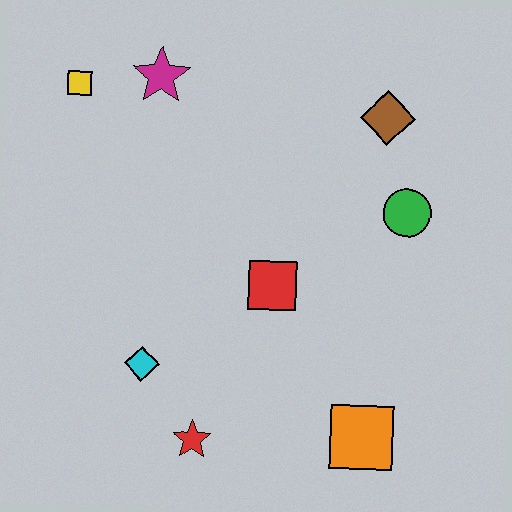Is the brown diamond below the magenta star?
Yes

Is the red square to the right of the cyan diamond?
Yes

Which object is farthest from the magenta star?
The orange square is farthest from the magenta star.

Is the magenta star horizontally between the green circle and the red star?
No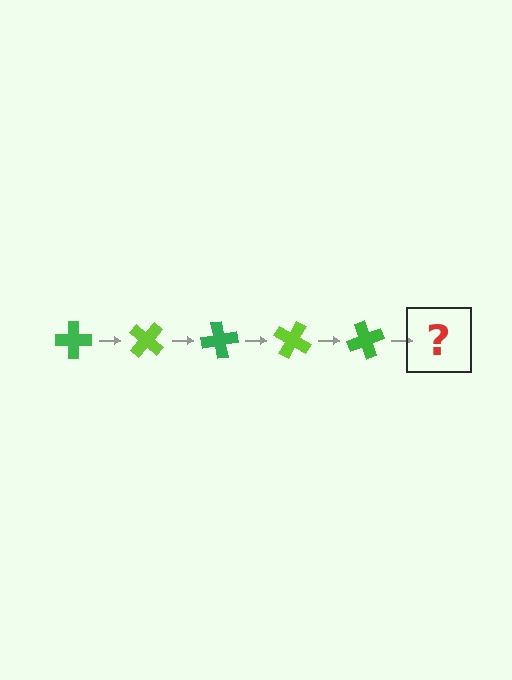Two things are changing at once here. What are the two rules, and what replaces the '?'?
The two rules are that it rotates 40 degrees each step and the color cycles through green and lime. The '?' should be a lime cross, rotated 200 degrees from the start.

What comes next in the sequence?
The next element should be a lime cross, rotated 200 degrees from the start.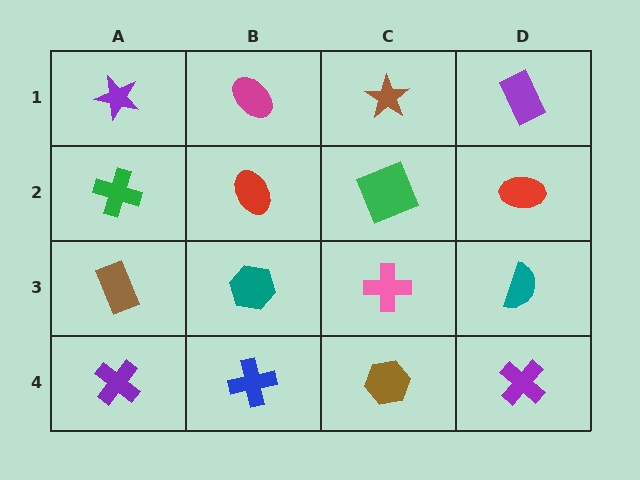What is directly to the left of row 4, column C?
A blue cross.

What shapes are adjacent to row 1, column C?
A green square (row 2, column C), a magenta ellipse (row 1, column B), a purple rectangle (row 1, column D).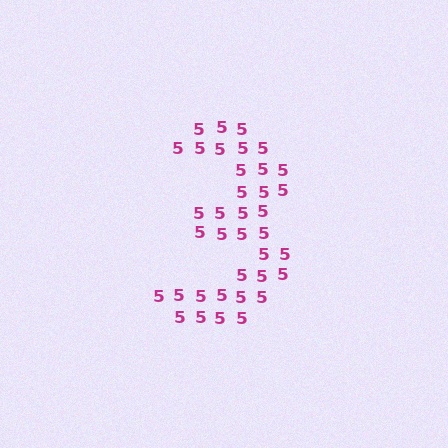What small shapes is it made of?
It is made of small digit 5's.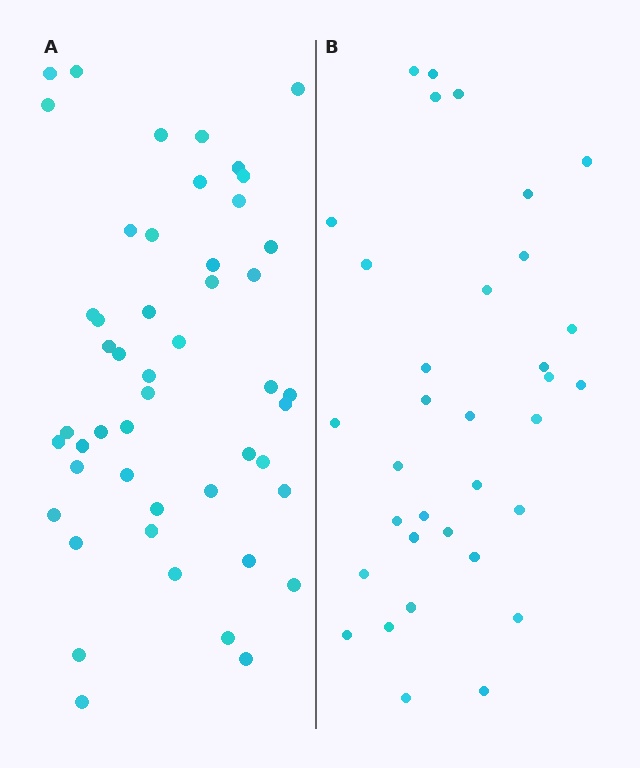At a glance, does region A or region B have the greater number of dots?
Region A (the left region) has more dots.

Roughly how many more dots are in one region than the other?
Region A has approximately 15 more dots than region B.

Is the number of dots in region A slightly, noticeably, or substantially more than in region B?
Region A has noticeably more, but not dramatically so. The ratio is roughly 1.4 to 1.